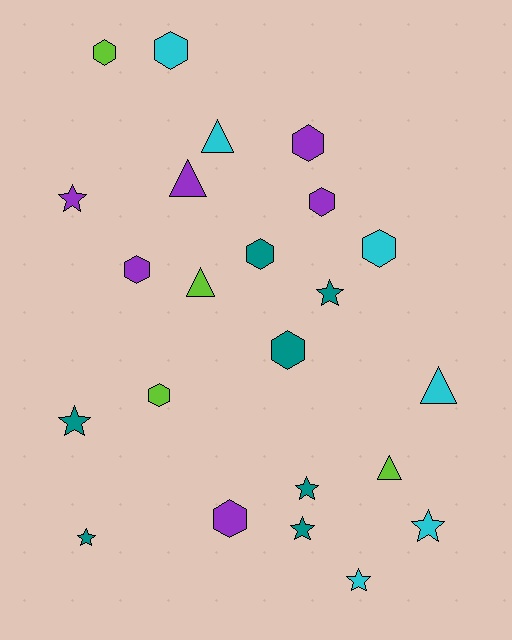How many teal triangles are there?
There are no teal triangles.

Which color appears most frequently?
Teal, with 7 objects.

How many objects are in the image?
There are 23 objects.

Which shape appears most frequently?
Hexagon, with 10 objects.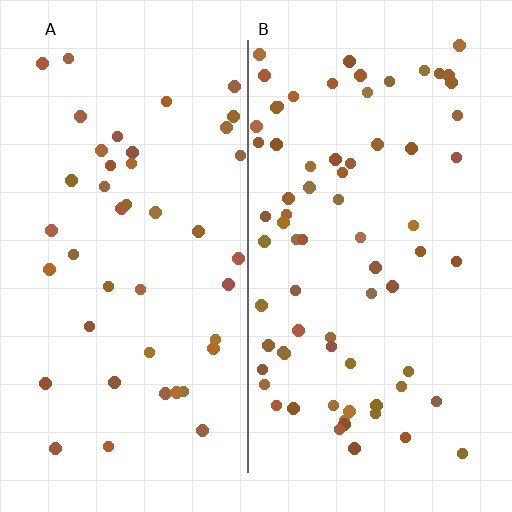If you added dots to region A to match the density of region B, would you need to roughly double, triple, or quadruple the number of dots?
Approximately double.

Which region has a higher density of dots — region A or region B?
B (the right).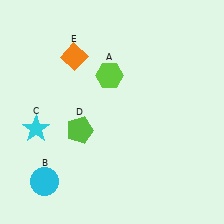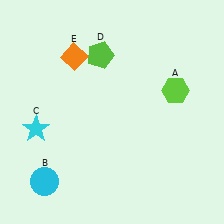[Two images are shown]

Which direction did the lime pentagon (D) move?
The lime pentagon (D) moved up.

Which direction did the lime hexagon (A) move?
The lime hexagon (A) moved right.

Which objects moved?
The objects that moved are: the lime hexagon (A), the lime pentagon (D).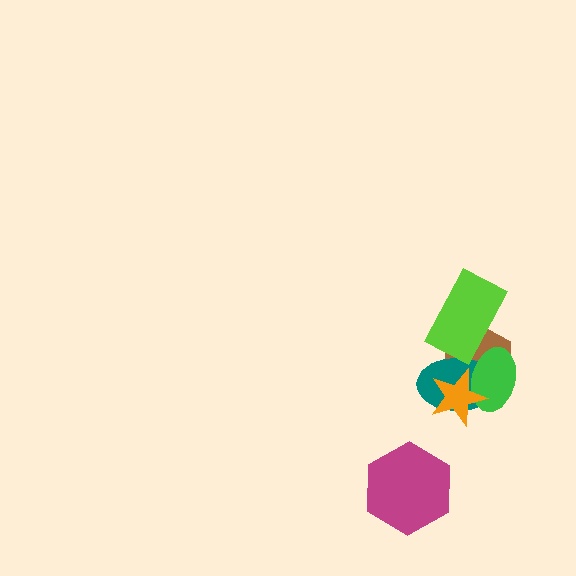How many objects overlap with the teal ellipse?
4 objects overlap with the teal ellipse.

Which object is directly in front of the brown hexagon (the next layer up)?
The teal ellipse is directly in front of the brown hexagon.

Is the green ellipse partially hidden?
Yes, it is partially covered by another shape.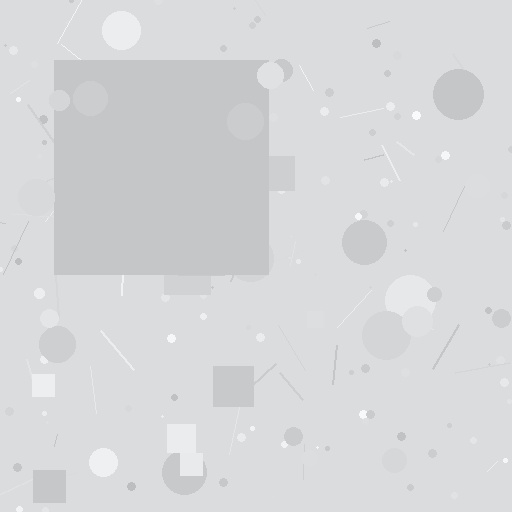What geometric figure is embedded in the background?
A square is embedded in the background.